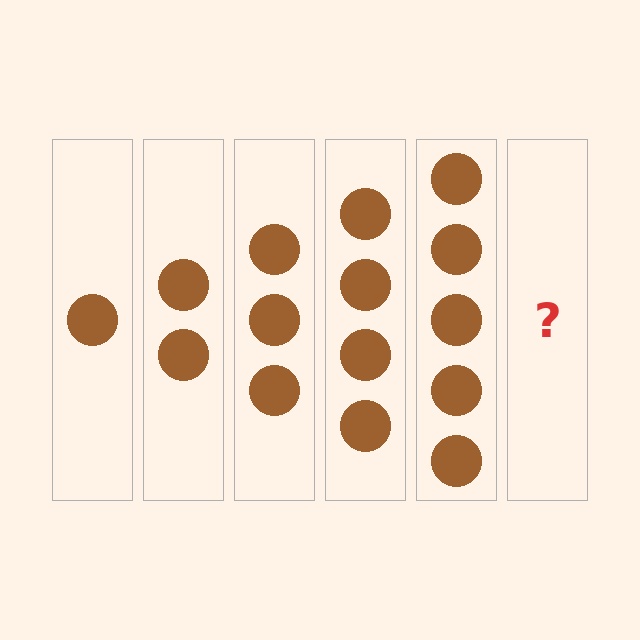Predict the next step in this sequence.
The next step is 6 circles.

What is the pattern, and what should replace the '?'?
The pattern is that each step adds one more circle. The '?' should be 6 circles.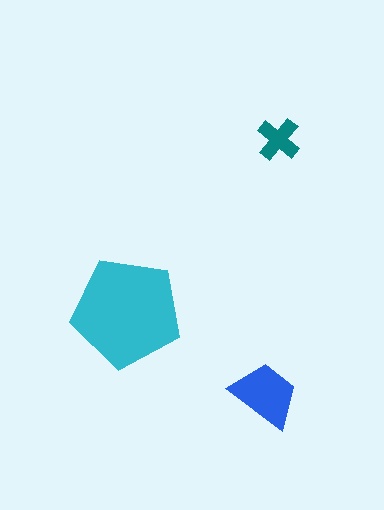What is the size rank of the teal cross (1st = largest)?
3rd.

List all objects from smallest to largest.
The teal cross, the blue trapezoid, the cyan pentagon.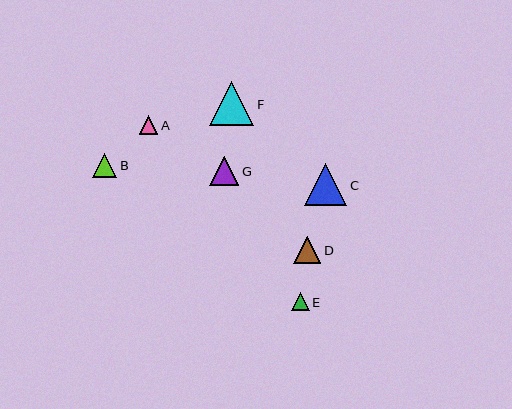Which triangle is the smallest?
Triangle E is the smallest with a size of approximately 18 pixels.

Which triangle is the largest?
Triangle F is the largest with a size of approximately 44 pixels.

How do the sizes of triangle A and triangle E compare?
Triangle A and triangle E are approximately the same size.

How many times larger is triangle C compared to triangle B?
Triangle C is approximately 1.8 times the size of triangle B.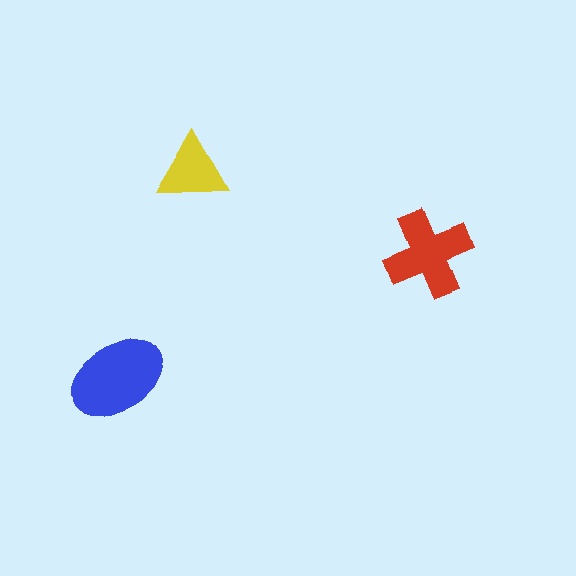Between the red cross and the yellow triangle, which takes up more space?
The red cross.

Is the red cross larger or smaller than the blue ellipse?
Smaller.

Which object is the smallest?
The yellow triangle.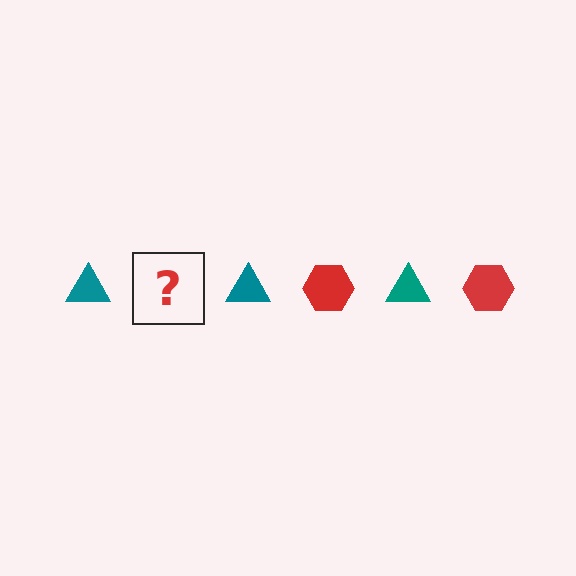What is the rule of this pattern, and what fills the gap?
The rule is that the pattern alternates between teal triangle and red hexagon. The gap should be filled with a red hexagon.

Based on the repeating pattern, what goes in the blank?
The blank should be a red hexagon.